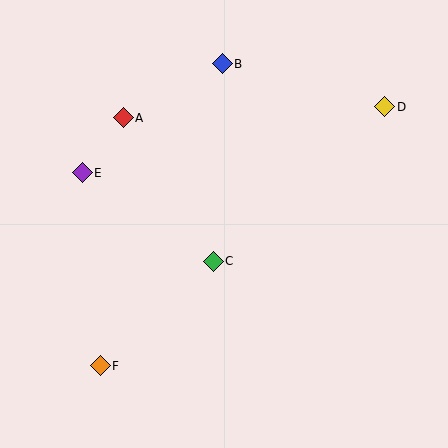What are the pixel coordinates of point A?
Point A is at (123, 118).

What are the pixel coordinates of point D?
Point D is at (385, 107).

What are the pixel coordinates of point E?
Point E is at (82, 173).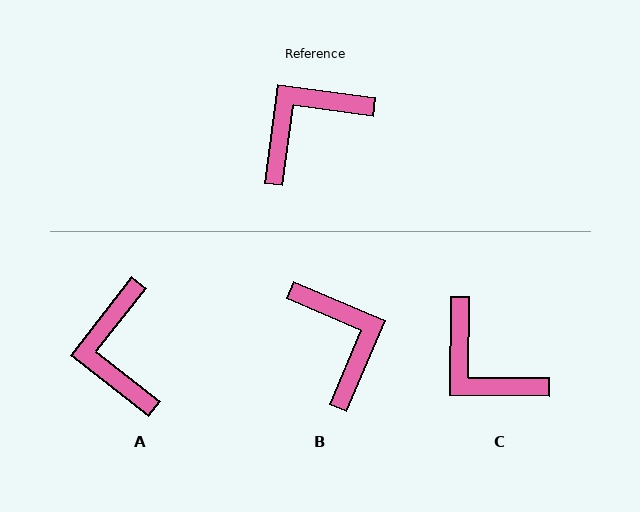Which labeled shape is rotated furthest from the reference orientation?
B, about 105 degrees away.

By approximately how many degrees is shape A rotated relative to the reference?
Approximately 60 degrees counter-clockwise.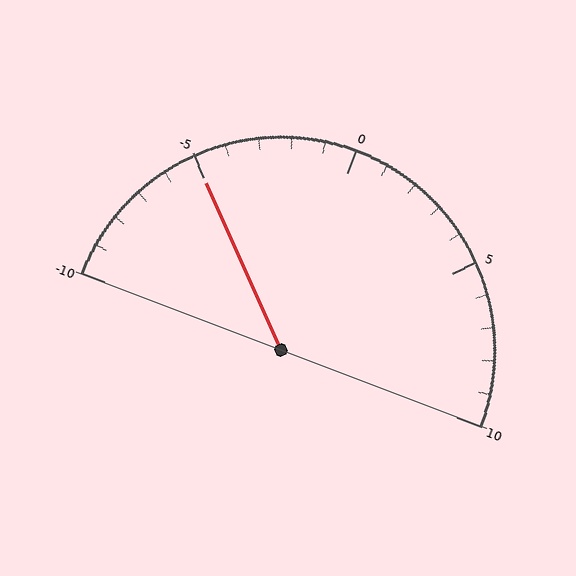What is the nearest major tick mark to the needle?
The nearest major tick mark is -5.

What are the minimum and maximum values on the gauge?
The gauge ranges from -10 to 10.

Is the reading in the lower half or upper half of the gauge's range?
The reading is in the lower half of the range (-10 to 10).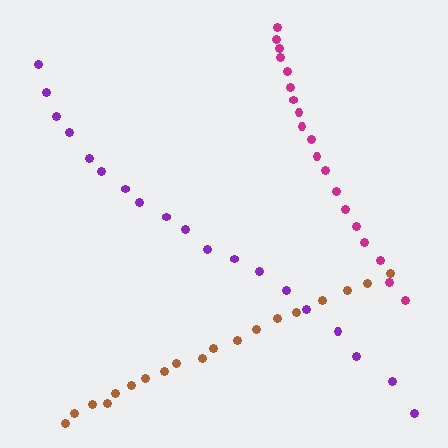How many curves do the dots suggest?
There are 3 distinct paths.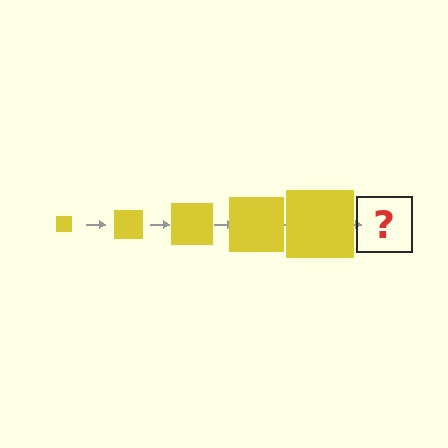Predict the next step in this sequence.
The next step is a yellow square, larger than the previous one.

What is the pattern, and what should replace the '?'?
The pattern is that the square gets progressively larger each step. The '?' should be a yellow square, larger than the previous one.